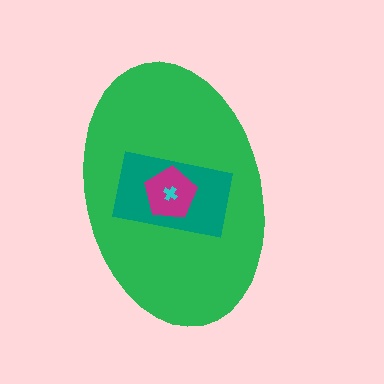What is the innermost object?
The cyan cross.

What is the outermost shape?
The green ellipse.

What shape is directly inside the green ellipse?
The teal rectangle.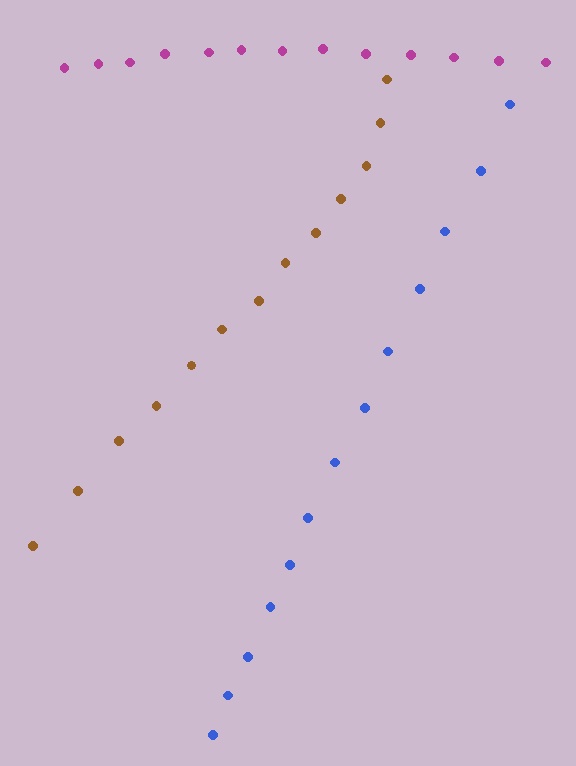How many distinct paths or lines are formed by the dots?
There are 3 distinct paths.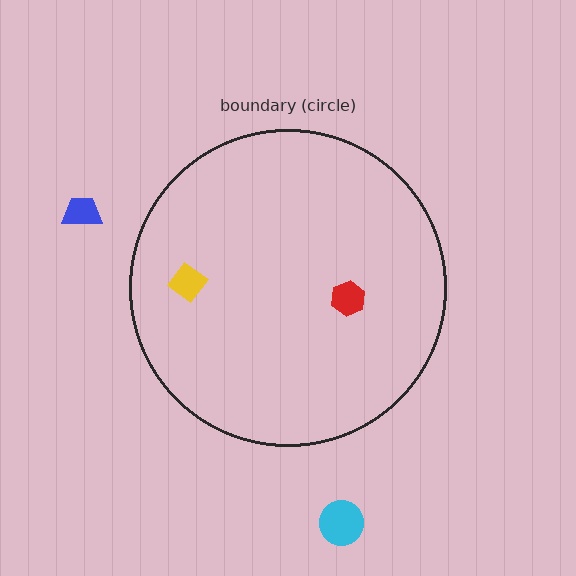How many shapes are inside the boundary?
2 inside, 2 outside.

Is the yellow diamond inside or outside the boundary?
Inside.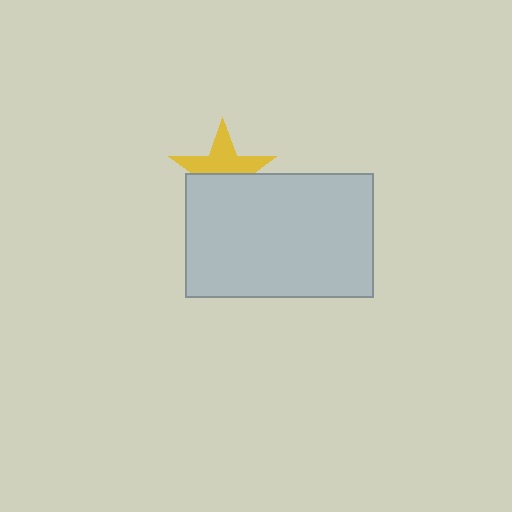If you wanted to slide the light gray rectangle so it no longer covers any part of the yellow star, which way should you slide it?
Slide it down — that is the most direct way to separate the two shapes.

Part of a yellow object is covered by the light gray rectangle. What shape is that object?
It is a star.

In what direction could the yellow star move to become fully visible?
The yellow star could move up. That would shift it out from behind the light gray rectangle entirely.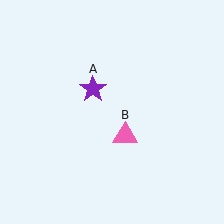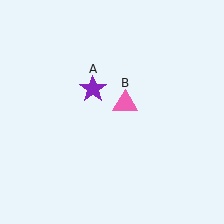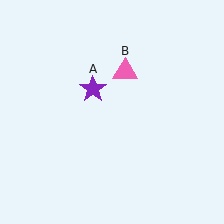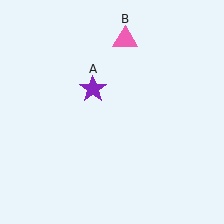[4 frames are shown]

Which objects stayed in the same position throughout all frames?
Purple star (object A) remained stationary.